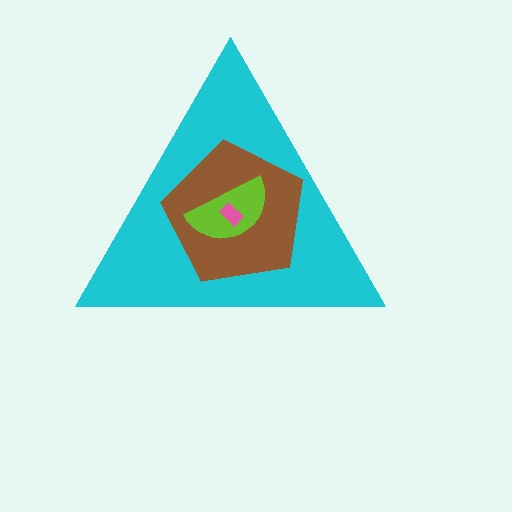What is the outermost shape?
The cyan triangle.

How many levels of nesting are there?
4.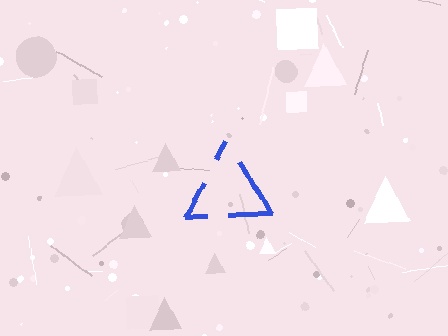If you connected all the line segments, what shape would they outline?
They would outline a triangle.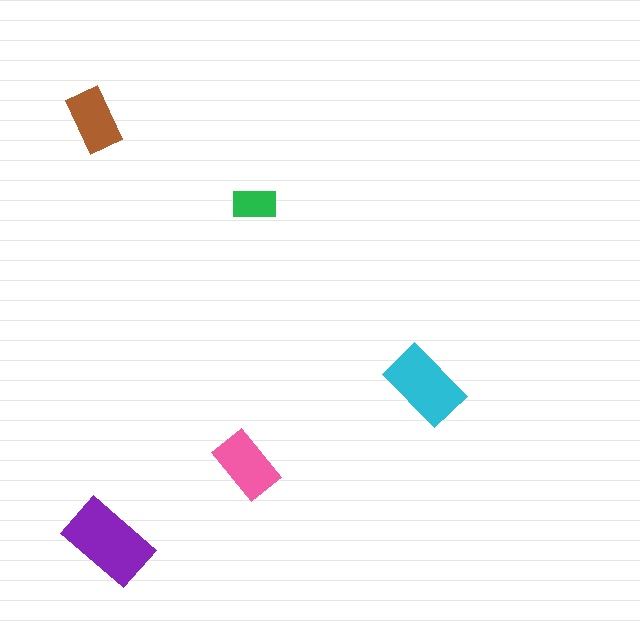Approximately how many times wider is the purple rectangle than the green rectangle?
About 2 times wider.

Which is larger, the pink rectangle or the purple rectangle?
The purple one.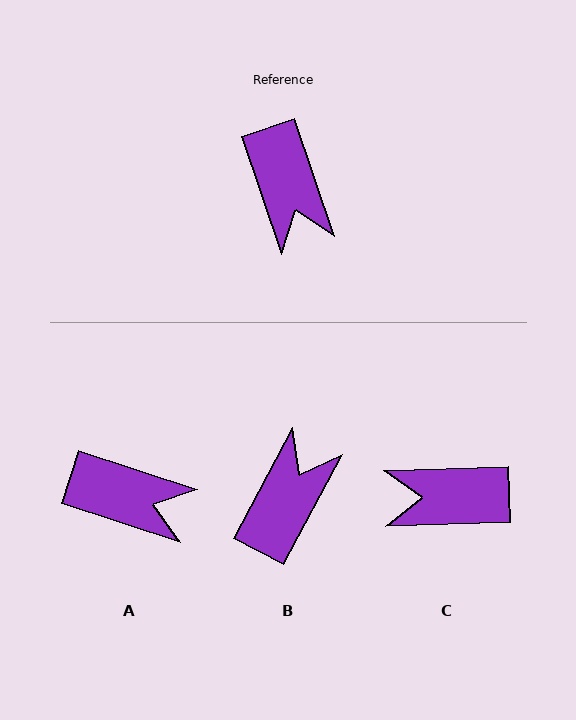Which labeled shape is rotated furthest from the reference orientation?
B, about 134 degrees away.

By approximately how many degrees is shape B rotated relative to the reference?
Approximately 134 degrees counter-clockwise.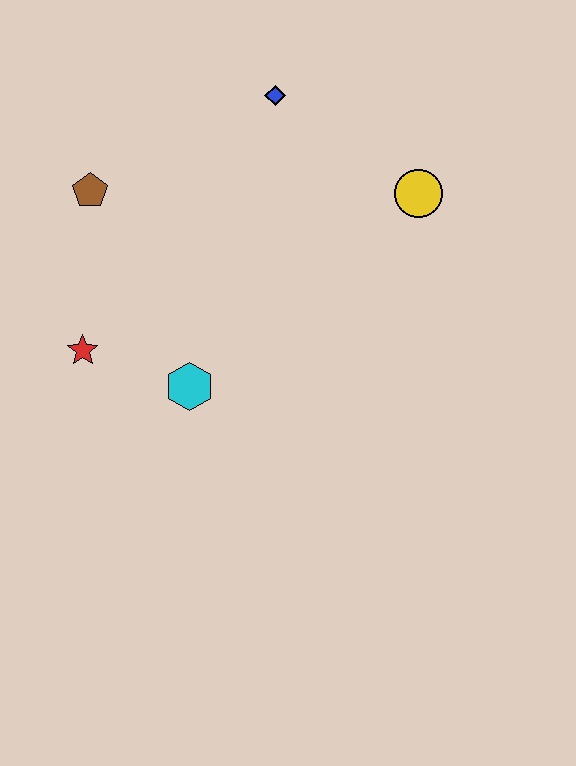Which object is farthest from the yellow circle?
The red star is farthest from the yellow circle.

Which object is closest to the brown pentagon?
The red star is closest to the brown pentagon.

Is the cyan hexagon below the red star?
Yes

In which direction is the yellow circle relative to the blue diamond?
The yellow circle is to the right of the blue diamond.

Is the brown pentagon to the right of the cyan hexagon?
No